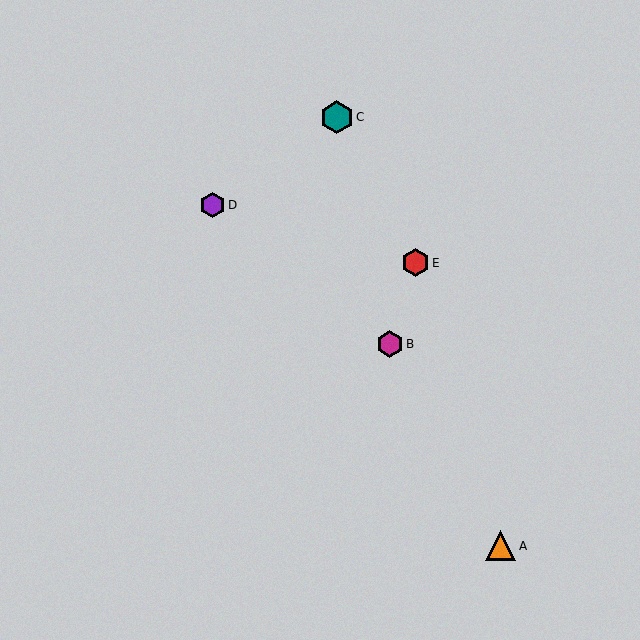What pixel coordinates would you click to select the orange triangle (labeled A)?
Click at (501, 546) to select the orange triangle A.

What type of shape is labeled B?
Shape B is a magenta hexagon.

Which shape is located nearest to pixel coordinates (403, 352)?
The magenta hexagon (labeled B) at (390, 344) is nearest to that location.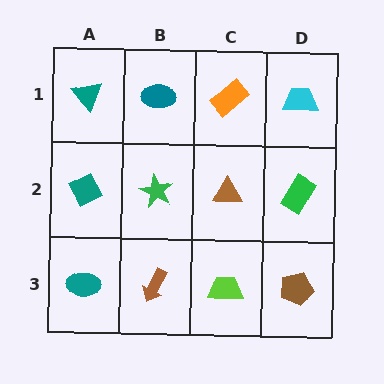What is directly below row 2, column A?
A teal ellipse.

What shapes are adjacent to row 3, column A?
A teal diamond (row 2, column A), a brown arrow (row 3, column B).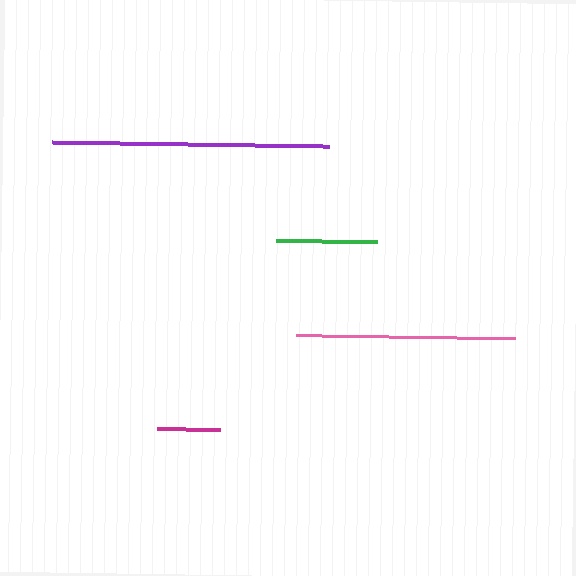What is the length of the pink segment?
The pink segment is approximately 218 pixels long.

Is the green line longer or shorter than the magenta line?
The green line is longer than the magenta line.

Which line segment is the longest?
The purple line is the longest at approximately 277 pixels.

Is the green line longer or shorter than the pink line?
The pink line is longer than the green line.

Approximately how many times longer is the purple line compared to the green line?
The purple line is approximately 2.7 times the length of the green line.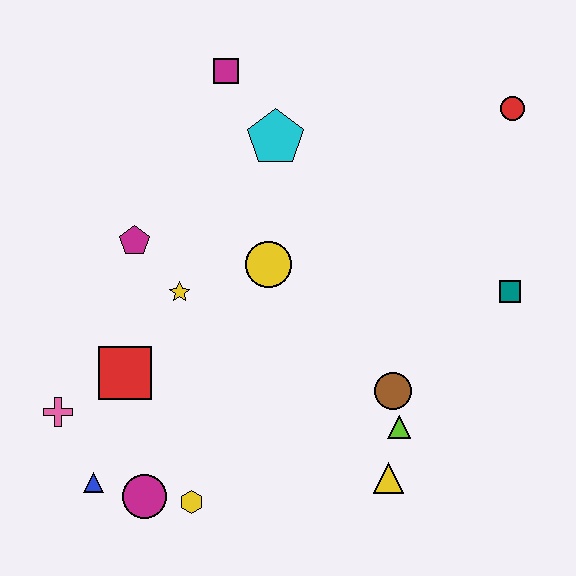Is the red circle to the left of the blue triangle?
No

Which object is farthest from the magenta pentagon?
The red circle is farthest from the magenta pentagon.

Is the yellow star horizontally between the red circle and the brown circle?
No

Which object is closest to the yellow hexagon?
The magenta circle is closest to the yellow hexagon.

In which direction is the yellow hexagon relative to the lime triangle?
The yellow hexagon is to the left of the lime triangle.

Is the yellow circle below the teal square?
No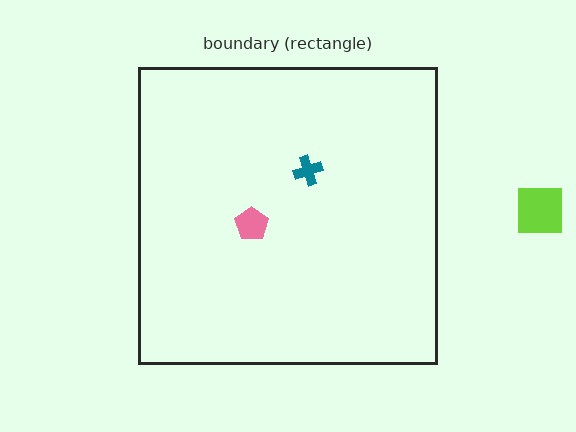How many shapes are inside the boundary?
2 inside, 1 outside.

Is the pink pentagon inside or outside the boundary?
Inside.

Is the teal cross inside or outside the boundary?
Inside.